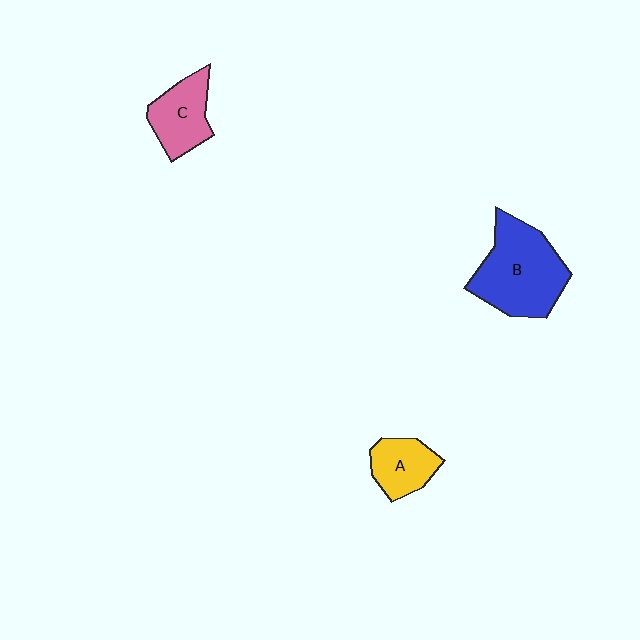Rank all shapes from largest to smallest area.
From largest to smallest: B (blue), C (pink), A (yellow).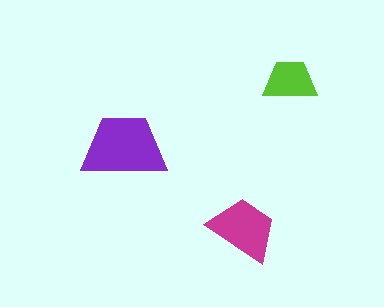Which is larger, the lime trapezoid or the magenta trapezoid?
The magenta one.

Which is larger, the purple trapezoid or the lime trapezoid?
The purple one.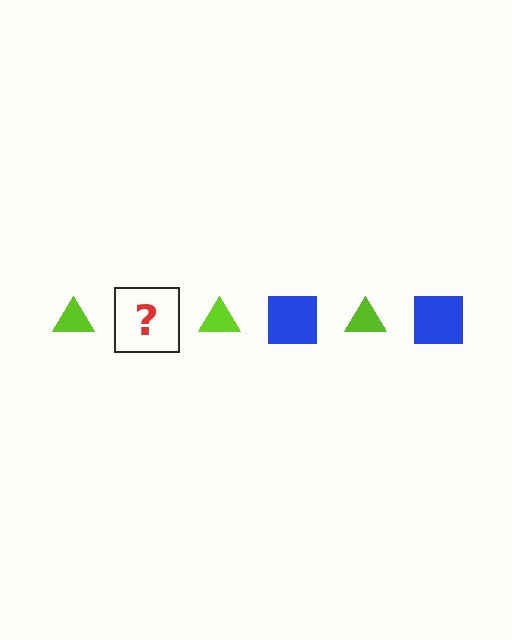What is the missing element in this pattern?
The missing element is a blue square.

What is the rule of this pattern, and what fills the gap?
The rule is that the pattern alternates between lime triangle and blue square. The gap should be filled with a blue square.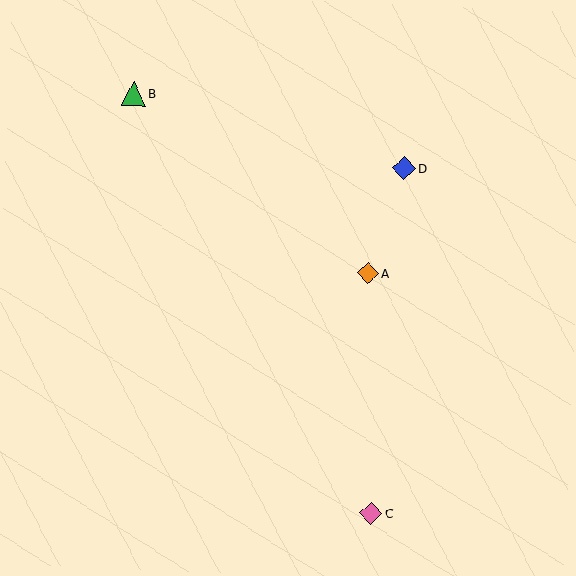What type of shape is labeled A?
Shape A is an orange diamond.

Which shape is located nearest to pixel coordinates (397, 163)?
The blue diamond (labeled D) at (404, 168) is nearest to that location.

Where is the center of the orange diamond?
The center of the orange diamond is at (368, 273).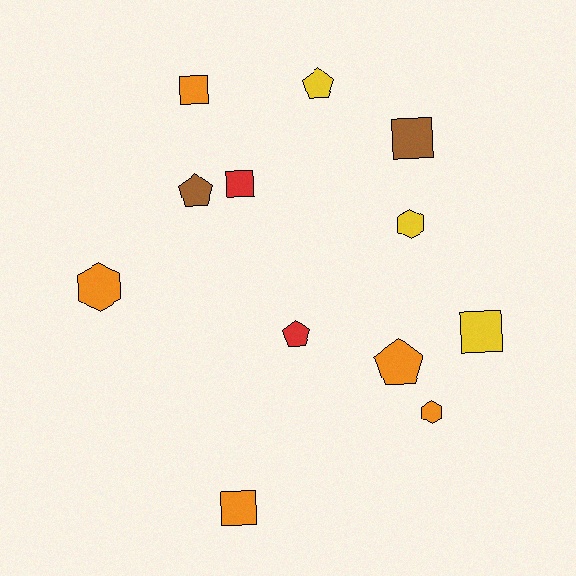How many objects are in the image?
There are 12 objects.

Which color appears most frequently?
Orange, with 5 objects.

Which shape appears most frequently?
Square, with 5 objects.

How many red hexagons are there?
There are no red hexagons.